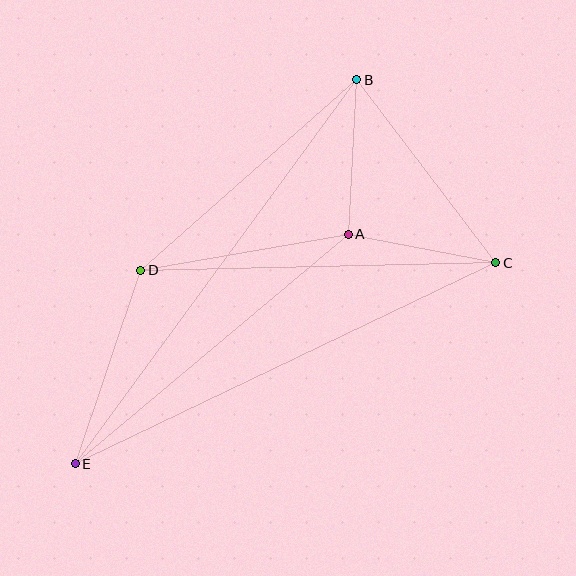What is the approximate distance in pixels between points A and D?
The distance between A and D is approximately 211 pixels.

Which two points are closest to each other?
Points A and C are closest to each other.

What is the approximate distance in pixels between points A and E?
The distance between A and E is approximately 356 pixels.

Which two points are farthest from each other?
Points B and E are farthest from each other.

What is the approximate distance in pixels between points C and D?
The distance between C and D is approximately 355 pixels.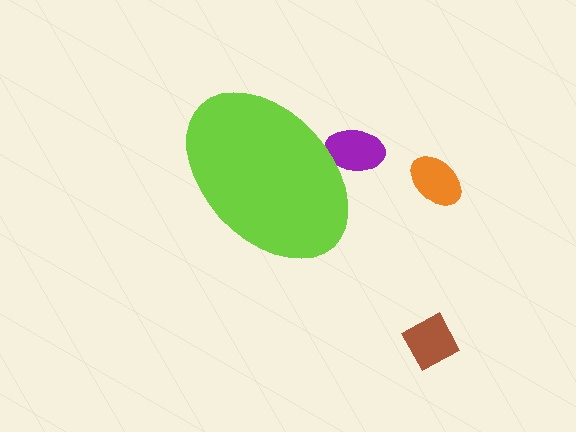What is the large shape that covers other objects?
A lime ellipse.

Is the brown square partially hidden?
No, the brown square is fully visible.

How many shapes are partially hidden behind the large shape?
1 shape is partially hidden.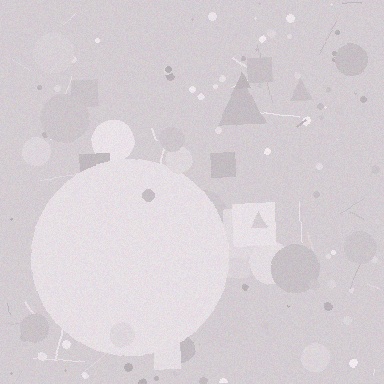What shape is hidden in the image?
A circle is hidden in the image.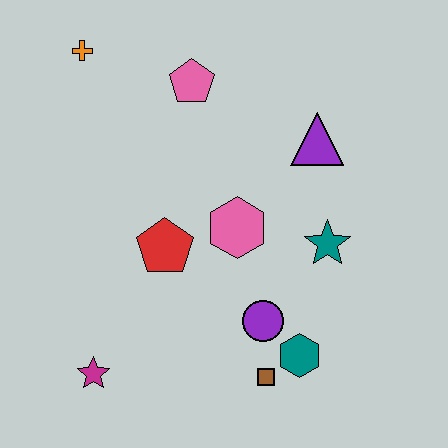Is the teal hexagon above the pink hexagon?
No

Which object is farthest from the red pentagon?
The orange cross is farthest from the red pentagon.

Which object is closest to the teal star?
The pink hexagon is closest to the teal star.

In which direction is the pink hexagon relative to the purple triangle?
The pink hexagon is below the purple triangle.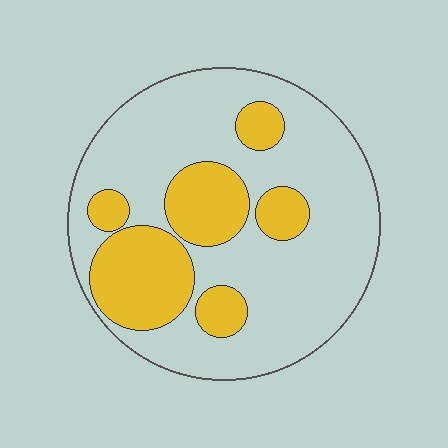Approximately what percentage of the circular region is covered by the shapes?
Approximately 30%.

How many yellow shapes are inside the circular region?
6.